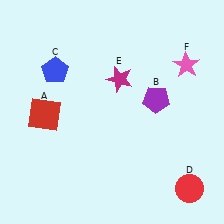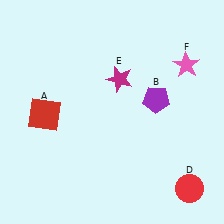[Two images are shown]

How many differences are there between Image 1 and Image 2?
There is 1 difference between the two images.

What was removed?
The blue pentagon (C) was removed in Image 2.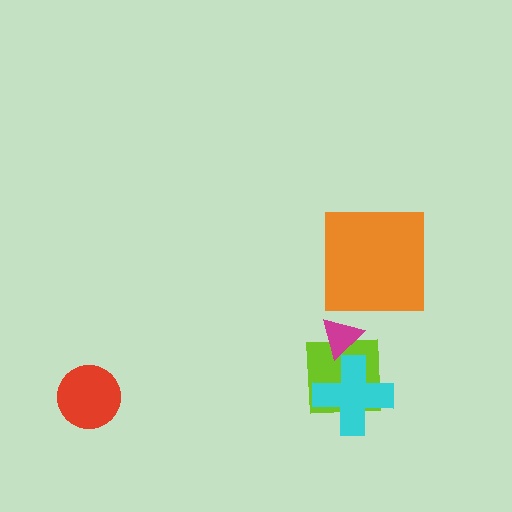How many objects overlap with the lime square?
2 objects overlap with the lime square.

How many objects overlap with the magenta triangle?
1 object overlaps with the magenta triangle.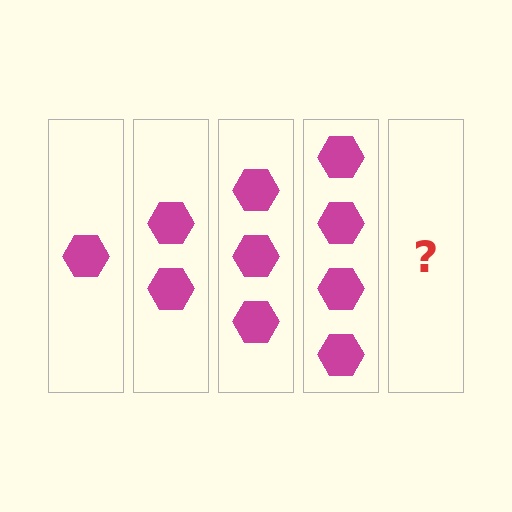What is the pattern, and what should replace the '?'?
The pattern is that each step adds one more hexagon. The '?' should be 5 hexagons.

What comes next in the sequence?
The next element should be 5 hexagons.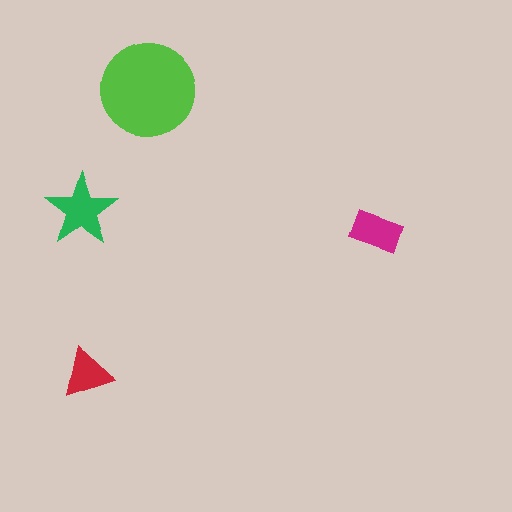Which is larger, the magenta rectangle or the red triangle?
The magenta rectangle.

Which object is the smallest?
The red triangle.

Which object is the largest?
The lime circle.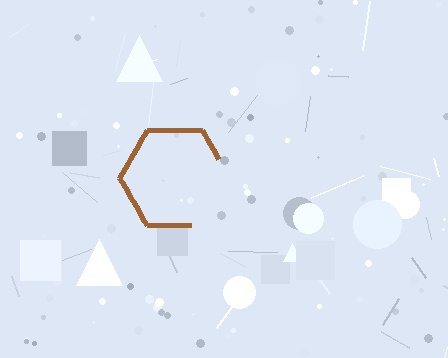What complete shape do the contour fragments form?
The contour fragments form a hexagon.